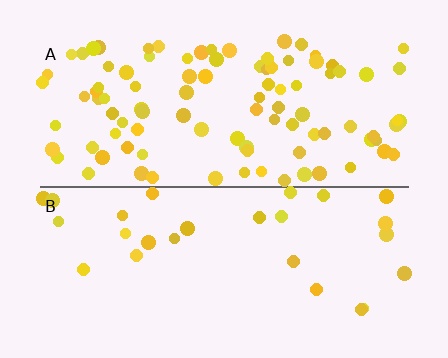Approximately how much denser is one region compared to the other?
Approximately 3.4× — region A over region B.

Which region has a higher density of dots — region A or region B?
A (the top).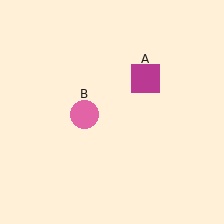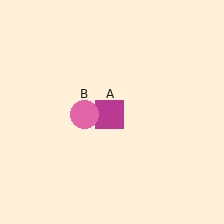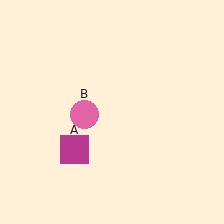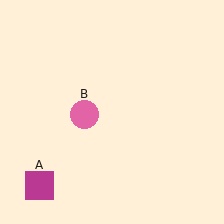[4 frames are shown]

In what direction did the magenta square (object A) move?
The magenta square (object A) moved down and to the left.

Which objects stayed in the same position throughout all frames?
Pink circle (object B) remained stationary.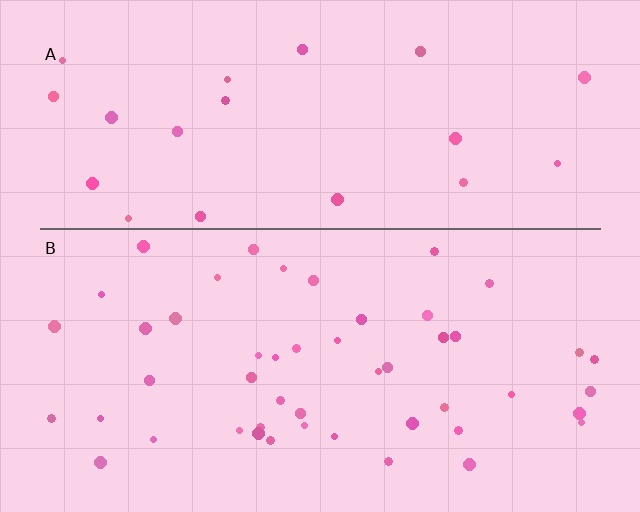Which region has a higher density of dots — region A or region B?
B (the bottom).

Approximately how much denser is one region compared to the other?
Approximately 2.2× — region B over region A.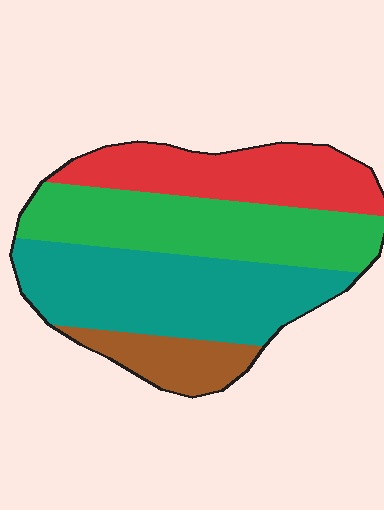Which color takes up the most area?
Teal, at roughly 35%.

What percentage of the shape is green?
Green takes up about one third (1/3) of the shape.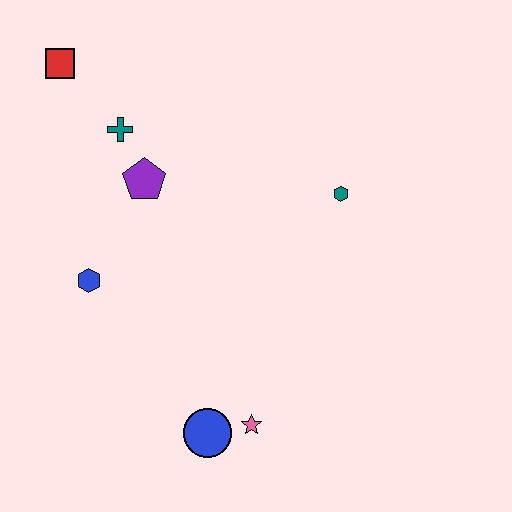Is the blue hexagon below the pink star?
No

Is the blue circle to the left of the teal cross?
No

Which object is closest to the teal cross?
The purple pentagon is closest to the teal cross.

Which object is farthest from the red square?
The pink star is farthest from the red square.